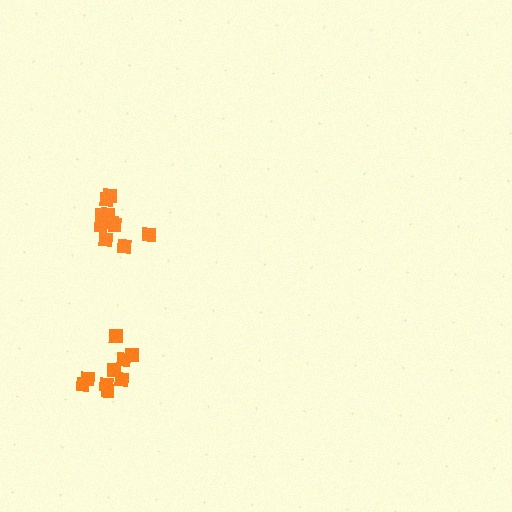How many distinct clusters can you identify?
There are 2 distinct clusters.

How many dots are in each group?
Group 1: 9 dots, Group 2: 10 dots (19 total).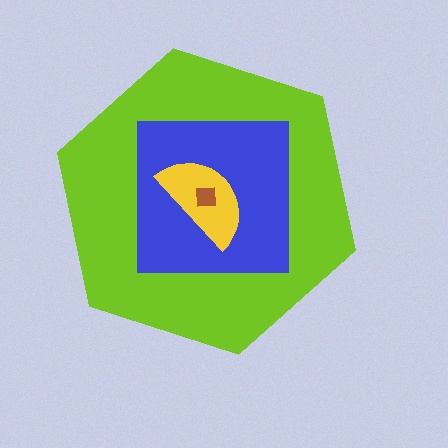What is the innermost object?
The brown square.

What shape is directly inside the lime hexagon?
The blue square.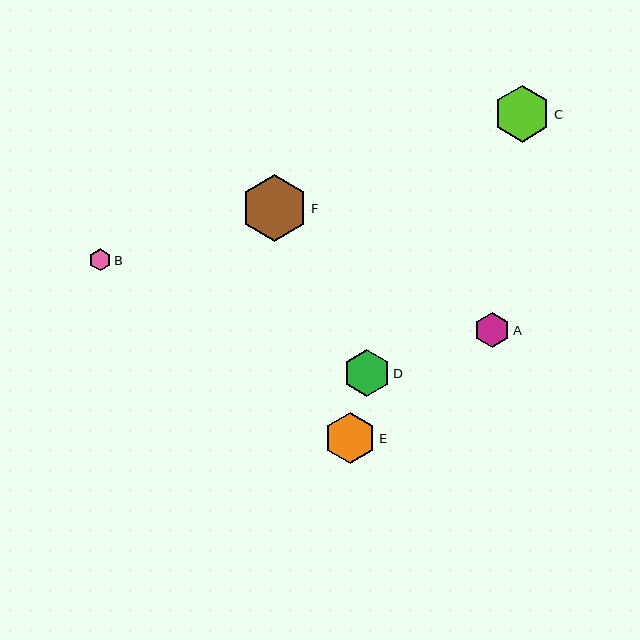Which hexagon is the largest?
Hexagon F is the largest with a size of approximately 67 pixels.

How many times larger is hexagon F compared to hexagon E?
Hexagon F is approximately 1.3 times the size of hexagon E.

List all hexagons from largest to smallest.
From largest to smallest: F, C, E, D, A, B.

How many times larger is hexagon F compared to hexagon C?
Hexagon F is approximately 1.2 times the size of hexagon C.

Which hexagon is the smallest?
Hexagon B is the smallest with a size of approximately 22 pixels.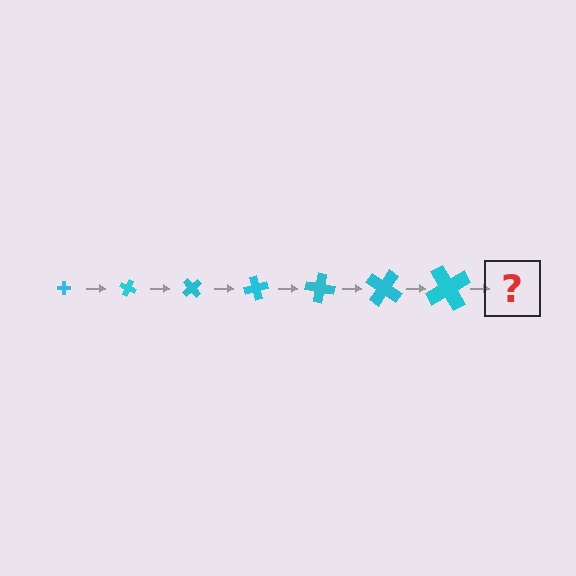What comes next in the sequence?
The next element should be a cross, larger than the previous one and rotated 175 degrees from the start.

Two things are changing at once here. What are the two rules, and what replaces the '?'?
The two rules are that the cross grows larger each step and it rotates 25 degrees each step. The '?' should be a cross, larger than the previous one and rotated 175 degrees from the start.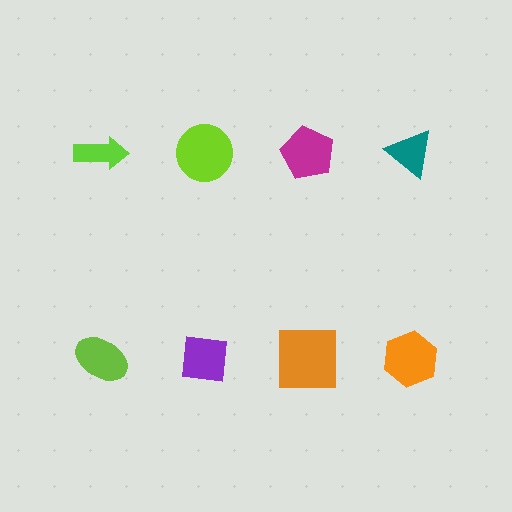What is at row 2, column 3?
An orange square.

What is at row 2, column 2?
A purple square.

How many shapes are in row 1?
4 shapes.